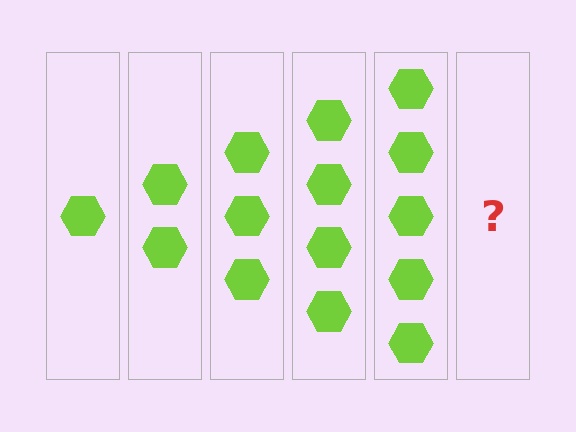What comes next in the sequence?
The next element should be 6 hexagons.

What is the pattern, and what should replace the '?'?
The pattern is that each step adds one more hexagon. The '?' should be 6 hexagons.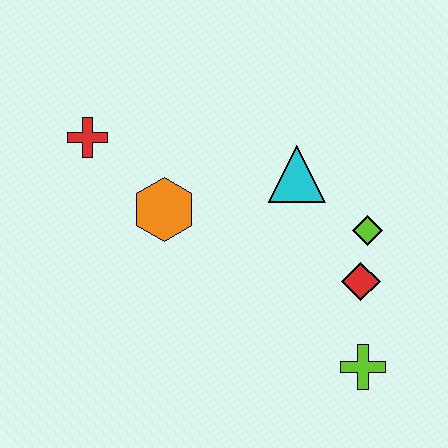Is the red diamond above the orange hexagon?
No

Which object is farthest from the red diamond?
The red cross is farthest from the red diamond.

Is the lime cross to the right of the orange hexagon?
Yes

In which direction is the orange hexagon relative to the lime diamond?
The orange hexagon is to the left of the lime diamond.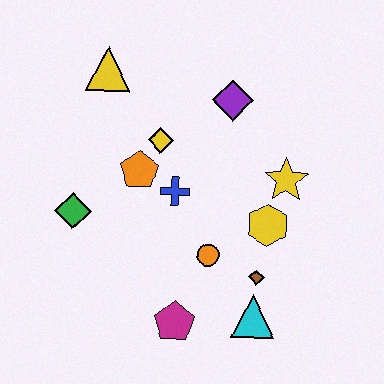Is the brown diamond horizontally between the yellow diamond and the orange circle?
No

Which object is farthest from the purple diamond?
The magenta pentagon is farthest from the purple diamond.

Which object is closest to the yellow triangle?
The yellow diamond is closest to the yellow triangle.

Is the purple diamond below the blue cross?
No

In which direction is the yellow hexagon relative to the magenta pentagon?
The yellow hexagon is above the magenta pentagon.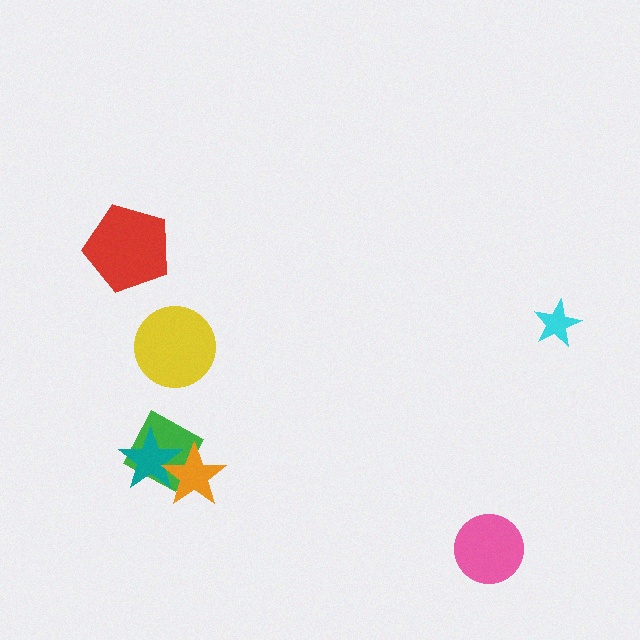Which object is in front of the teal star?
The orange star is in front of the teal star.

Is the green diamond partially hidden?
Yes, it is partially covered by another shape.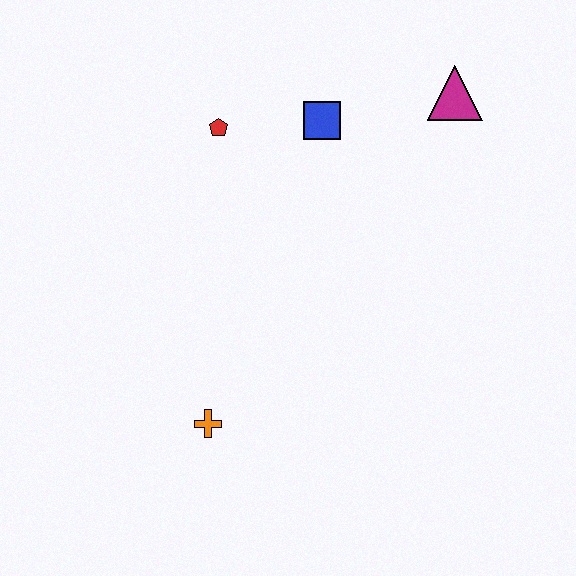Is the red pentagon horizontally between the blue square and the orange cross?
Yes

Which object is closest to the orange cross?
The red pentagon is closest to the orange cross.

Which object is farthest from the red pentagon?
The orange cross is farthest from the red pentagon.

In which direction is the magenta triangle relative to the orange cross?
The magenta triangle is above the orange cross.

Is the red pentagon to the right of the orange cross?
Yes